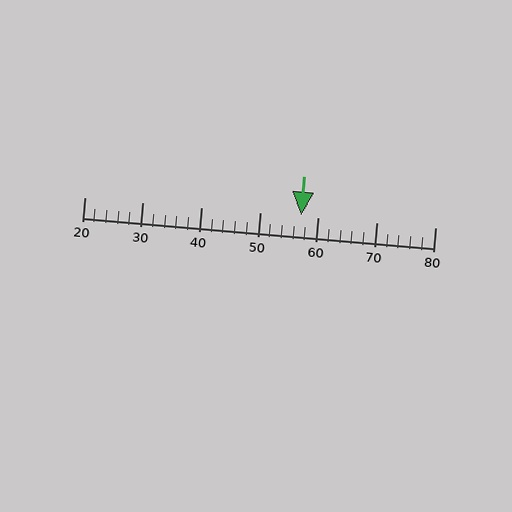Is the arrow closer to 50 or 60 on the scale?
The arrow is closer to 60.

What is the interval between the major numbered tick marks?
The major tick marks are spaced 10 units apart.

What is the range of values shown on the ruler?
The ruler shows values from 20 to 80.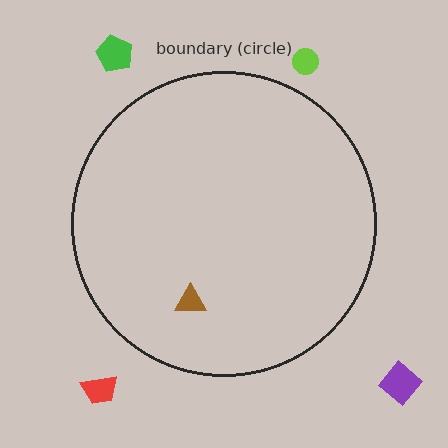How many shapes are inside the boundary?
1 inside, 4 outside.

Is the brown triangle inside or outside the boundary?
Inside.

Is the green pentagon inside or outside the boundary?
Outside.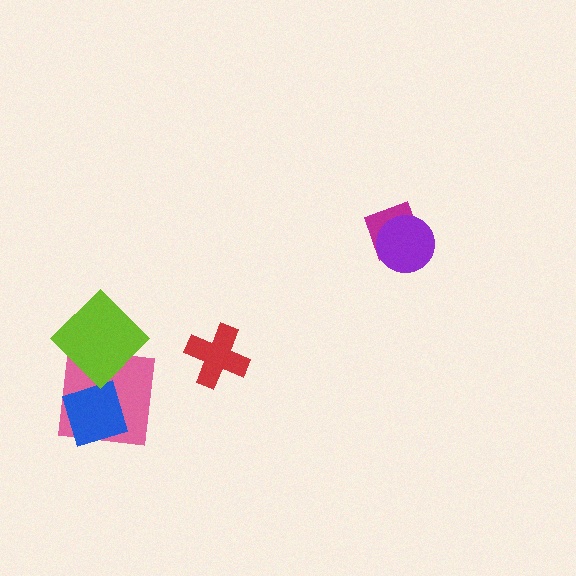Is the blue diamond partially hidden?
Yes, it is partially covered by another shape.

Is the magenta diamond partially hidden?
Yes, it is partially covered by another shape.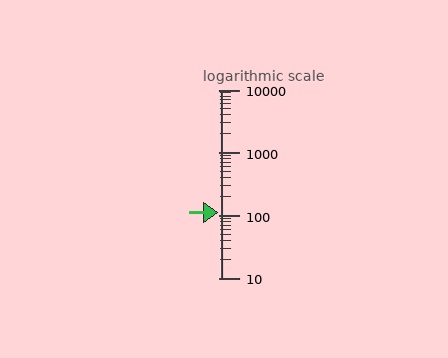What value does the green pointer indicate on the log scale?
The pointer indicates approximately 110.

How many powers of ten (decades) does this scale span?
The scale spans 3 decades, from 10 to 10000.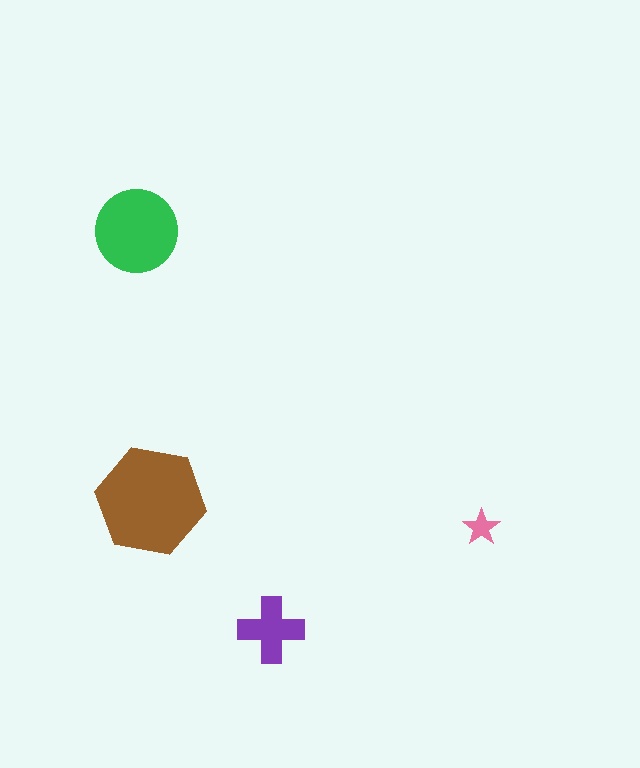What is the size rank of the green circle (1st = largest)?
2nd.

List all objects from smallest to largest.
The pink star, the purple cross, the green circle, the brown hexagon.